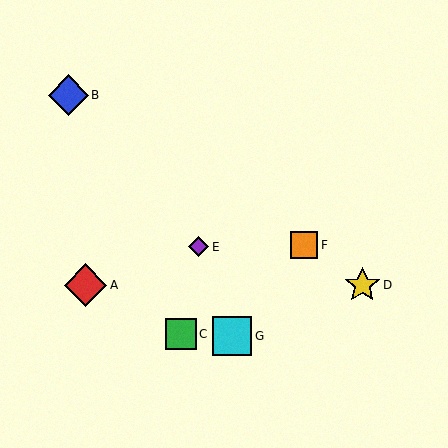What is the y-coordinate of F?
Object F is at y≈245.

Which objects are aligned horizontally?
Objects A, D are aligned horizontally.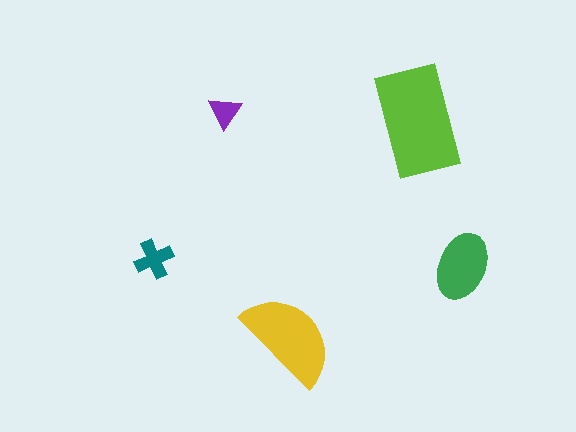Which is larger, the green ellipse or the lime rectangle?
The lime rectangle.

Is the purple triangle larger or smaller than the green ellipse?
Smaller.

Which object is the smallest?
The purple triangle.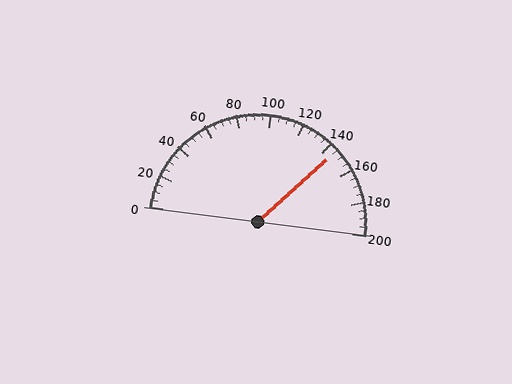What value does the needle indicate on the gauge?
The needle indicates approximately 145.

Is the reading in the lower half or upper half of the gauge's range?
The reading is in the upper half of the range (0 to 200).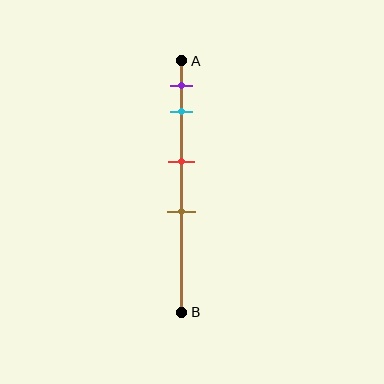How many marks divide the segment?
There are 4 marks dividing the segment.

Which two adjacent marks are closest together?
The purple and cyan marks are the closest adjacent pair.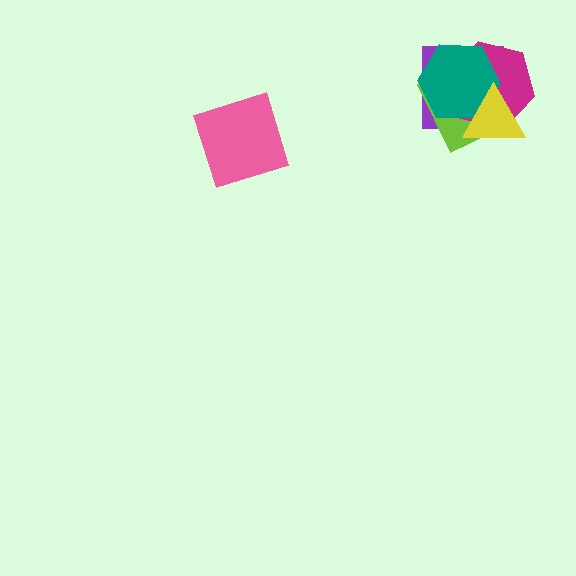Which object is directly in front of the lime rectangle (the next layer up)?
The magenta hexagon is directly in front of the lime rectangle.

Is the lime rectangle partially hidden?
Yes, it is partially covered by another shape.